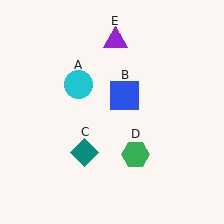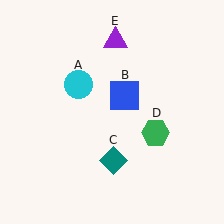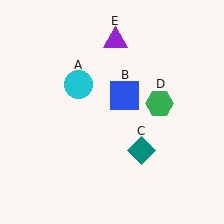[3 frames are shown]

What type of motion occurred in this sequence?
The teal diamond (object C), green hexagon (object D) rotated counterclockwise around the center of the scene.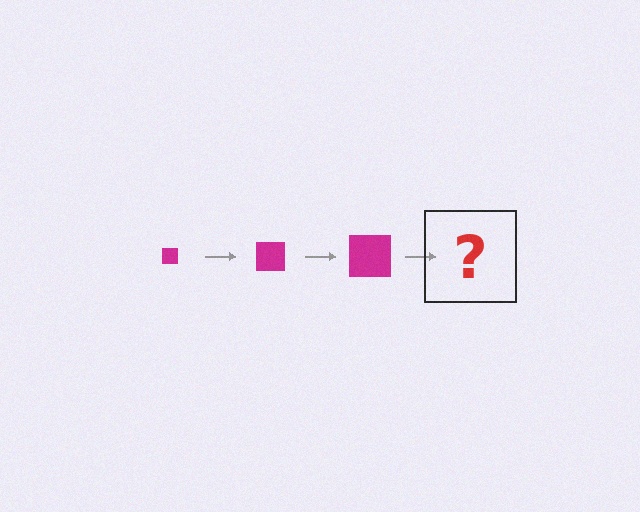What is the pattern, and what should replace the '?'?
The pattern is that the square gets progressively larger each step. The '?' should be a magenta square, larger than the previous one.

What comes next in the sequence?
The next element should be a magenta square, larger than the previous one.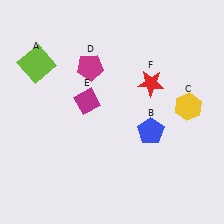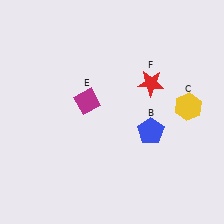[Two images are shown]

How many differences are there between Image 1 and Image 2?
There are 2 differences between the two images.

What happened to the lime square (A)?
The lime square (A) was removed in Image 2. It was in the top-left area of Image 1.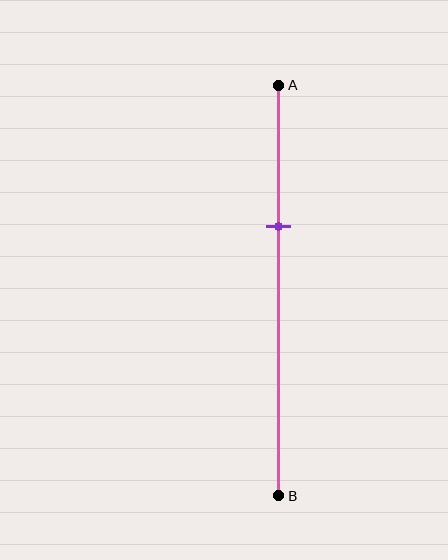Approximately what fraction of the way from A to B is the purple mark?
The purple mark is approximately 35% of the way from A to B.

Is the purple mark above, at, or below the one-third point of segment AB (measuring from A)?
The purple mark is approximately at the one-third point of segment AB.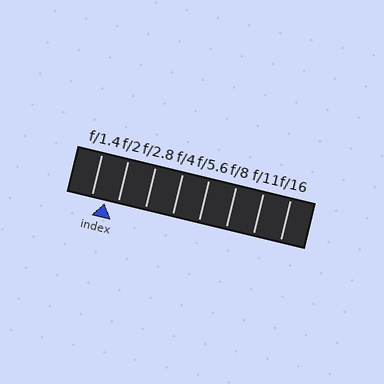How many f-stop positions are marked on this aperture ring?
There are 8 f-stop positions marked.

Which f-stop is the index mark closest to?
The index mark is closest to f/2.